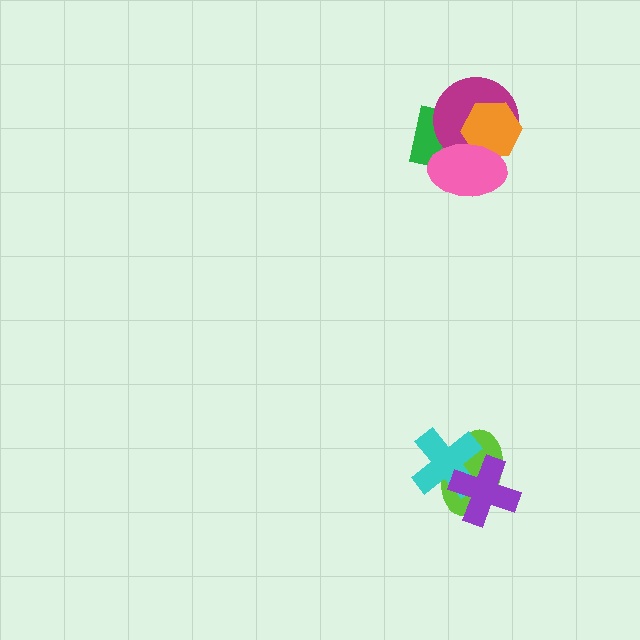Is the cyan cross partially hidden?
Yes, it is partially covered by another shape.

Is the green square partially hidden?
Yes, it is partially covered by another shape.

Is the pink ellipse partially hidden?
No, no other shape covers it.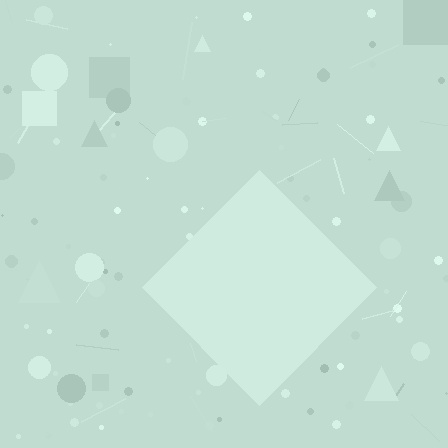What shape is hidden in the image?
A diamond is hidden in the image.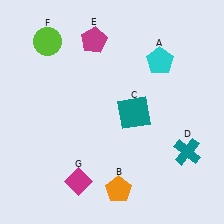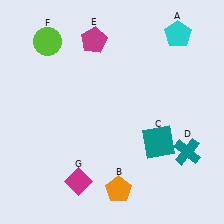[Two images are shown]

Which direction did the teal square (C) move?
The teal square (C) moved down.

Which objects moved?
The objects that moved are: the cyan pentagon (A), the teal square (C).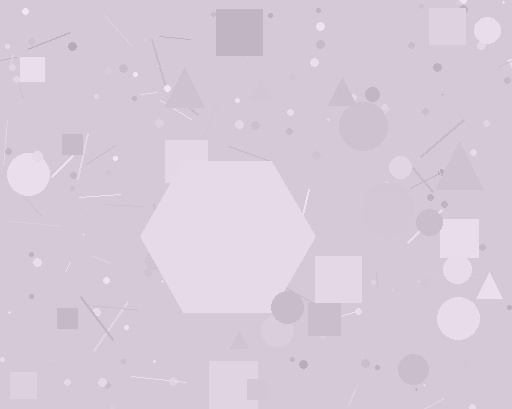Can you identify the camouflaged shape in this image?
The camouflaged shape is a hexagon.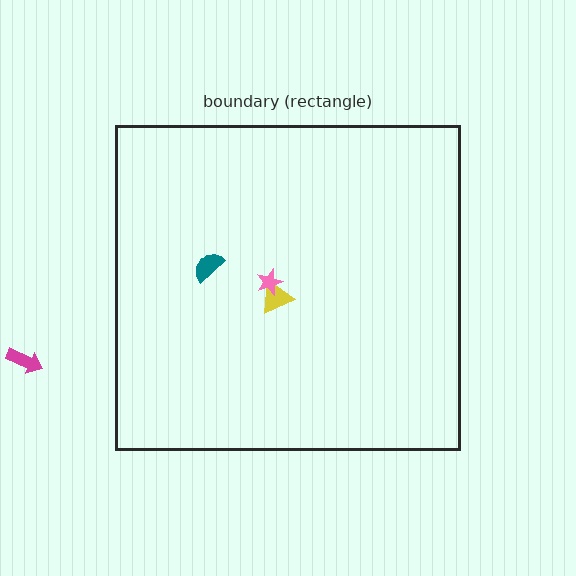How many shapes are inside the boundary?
3 inside, 1 outside.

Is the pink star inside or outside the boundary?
Inside.